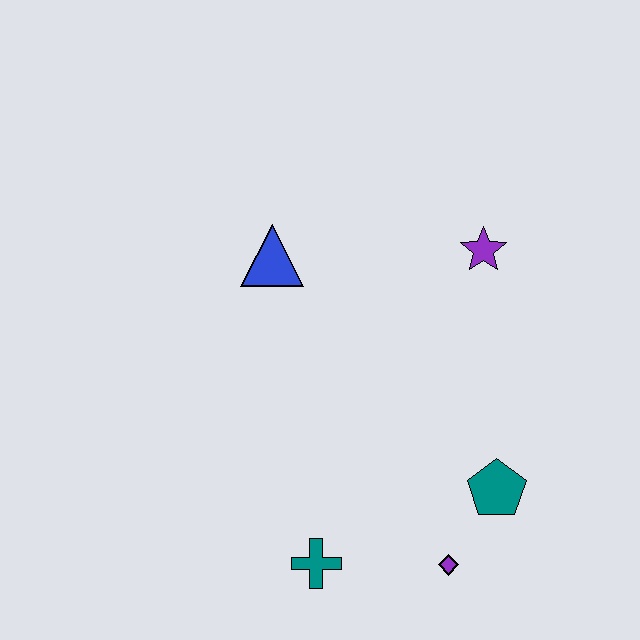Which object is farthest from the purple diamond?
The blue triangle is farthest from the purple diamond.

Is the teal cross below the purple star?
Yes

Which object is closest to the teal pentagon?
The purple diamond is closest to the teal pentagon.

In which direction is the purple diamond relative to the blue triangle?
The purple diamond is below the blue triangle.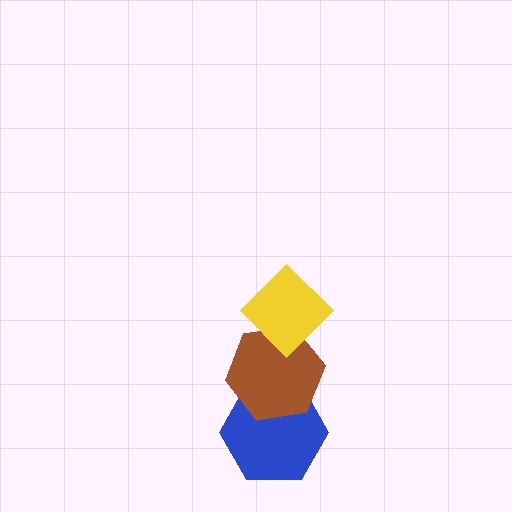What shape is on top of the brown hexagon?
The yellow diamond is on top of the brown hexagon.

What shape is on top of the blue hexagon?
The brown hexagon is on top of the blue hexagon.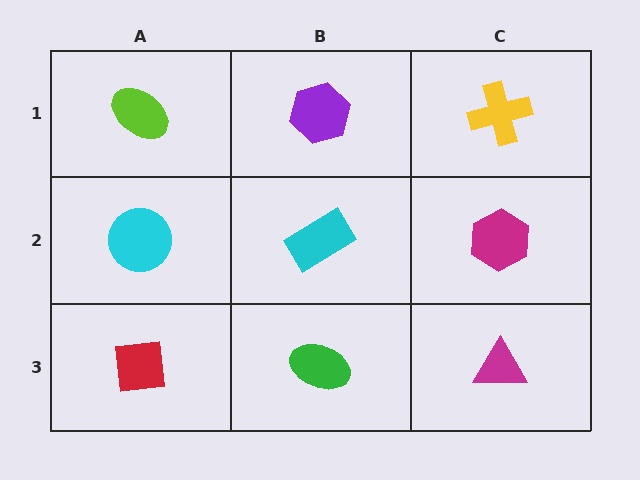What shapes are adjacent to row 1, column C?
A magenta hexagon (row 2, column C), a purple hexagon (row 1, column B).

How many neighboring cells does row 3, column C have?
2.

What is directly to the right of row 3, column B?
A magenta triangle.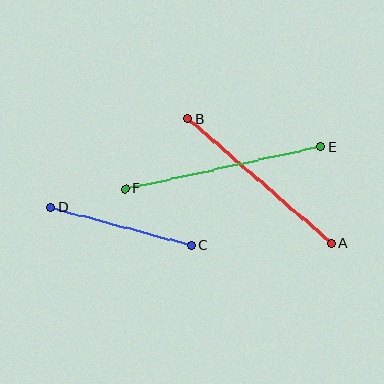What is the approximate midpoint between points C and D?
The midpoint is at approximately (121, 226) pixels.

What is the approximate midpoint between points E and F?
The midpoint is at approximately (223, 168) pixels.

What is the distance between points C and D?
The distance is approximately 145 pixels.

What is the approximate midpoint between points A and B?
The midpoint is at approximately (260, 181) pixels.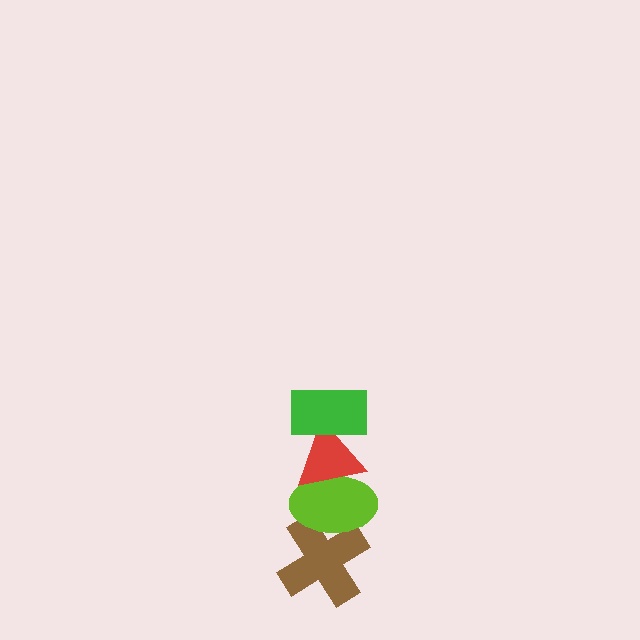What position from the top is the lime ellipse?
The lime ellipse is 3rd from the top.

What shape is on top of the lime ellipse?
The red triangle is on top of the lime ellipse.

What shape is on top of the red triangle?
The green rectangle is on top of the red triangle.